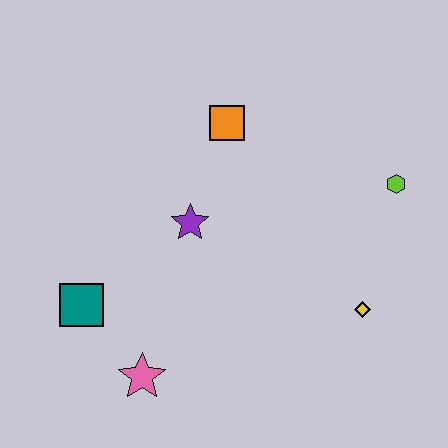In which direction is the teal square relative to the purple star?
The teal square is to the left of the purple star.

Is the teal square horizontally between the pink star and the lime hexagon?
No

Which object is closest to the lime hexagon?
The yellow diamond is closest to the lime hexagon.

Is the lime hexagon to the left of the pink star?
No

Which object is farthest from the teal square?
The lime hexagon is farthest from the teal square.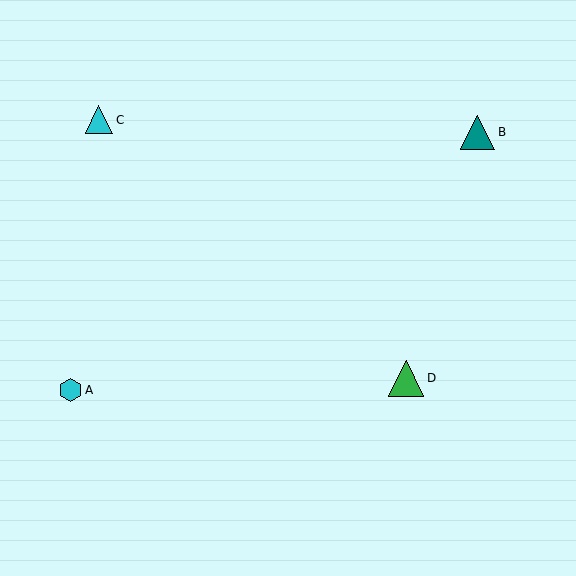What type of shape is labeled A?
Shape A is a cyan hexagon.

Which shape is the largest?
The green triangle (labeled D) is the largest.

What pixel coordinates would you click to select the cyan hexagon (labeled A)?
Click at (71, 390) to select the cyan hexagon A.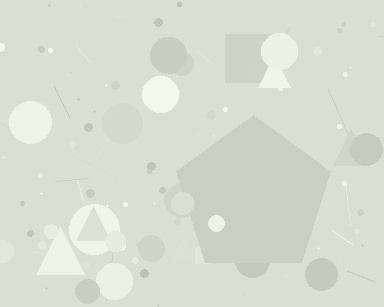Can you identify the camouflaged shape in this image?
The camouflaged shape is a pentagon.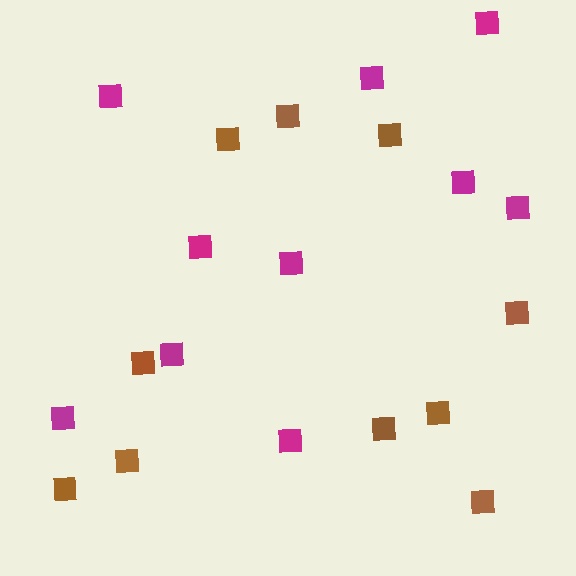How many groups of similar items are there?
There are 2 groups: one group of brown squares (10) and one group of magenta squares (10).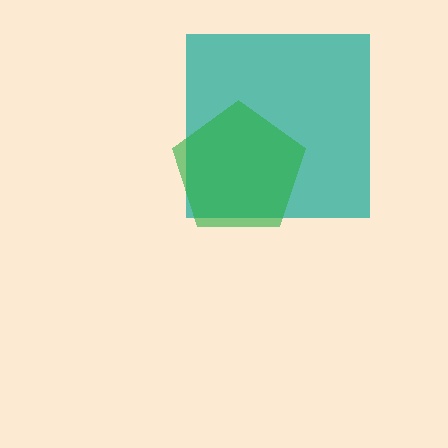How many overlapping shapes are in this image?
There are 2 overlapping shapes in the image.